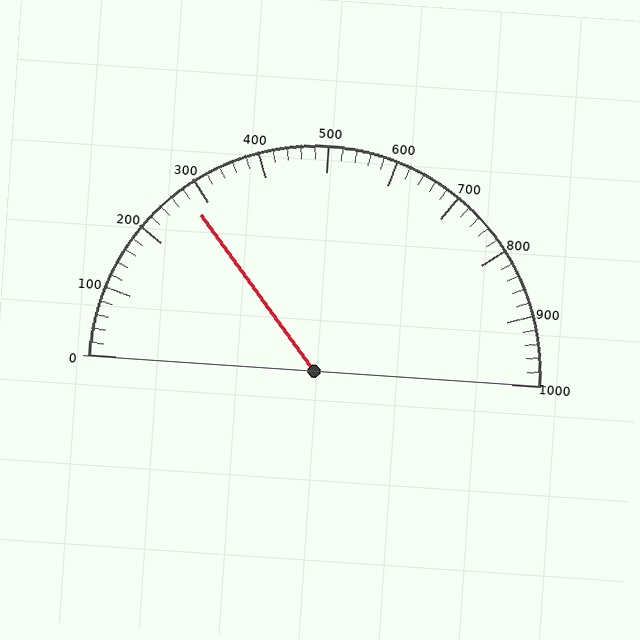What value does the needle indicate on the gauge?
The needle indicates approximately 280.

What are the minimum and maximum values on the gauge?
The gauge ranges from 0 to 1000.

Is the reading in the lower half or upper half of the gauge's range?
The reading is in the lower half of the range (0 to 1000).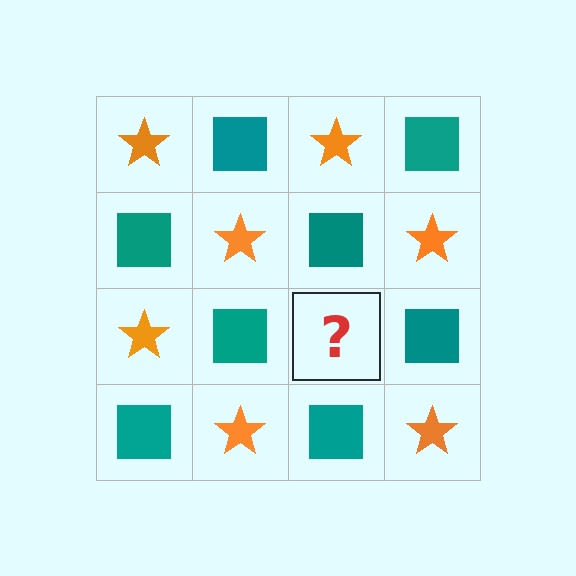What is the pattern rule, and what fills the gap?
The rule is that it alternates orange star and teal square in a checkerboard pattern. The gap should be filled with an orange star.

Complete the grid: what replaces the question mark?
The question mark should be replaced with an orange star.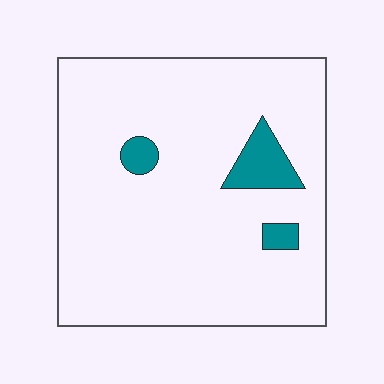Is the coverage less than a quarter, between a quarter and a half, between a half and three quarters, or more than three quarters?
Less than a quarter.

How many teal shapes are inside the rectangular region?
3.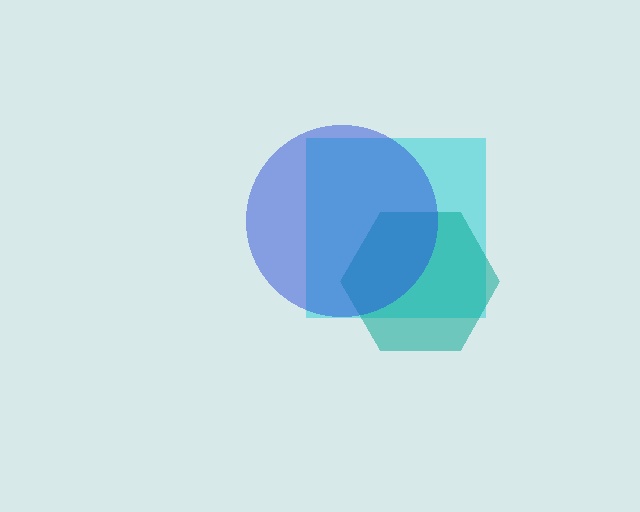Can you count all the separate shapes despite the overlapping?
Yes, there are 3 separate shapes.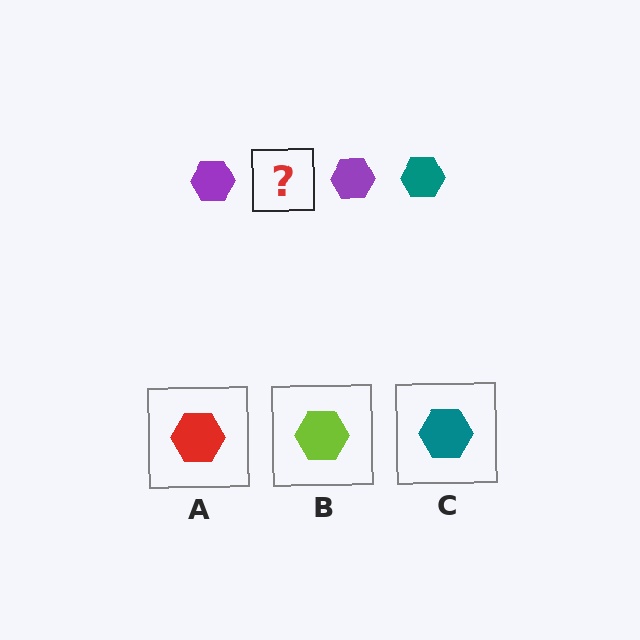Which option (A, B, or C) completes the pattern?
C.